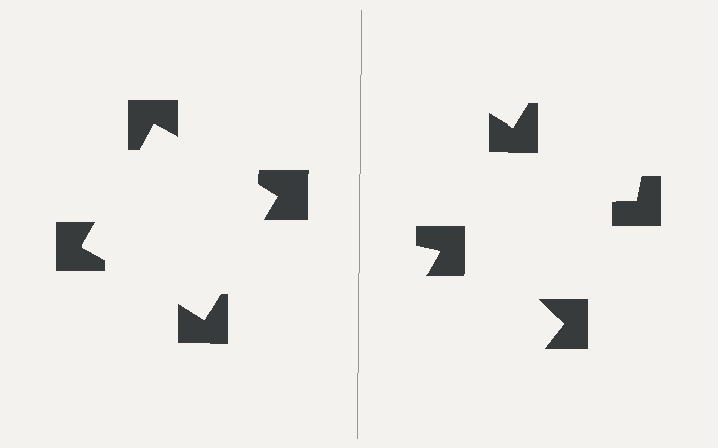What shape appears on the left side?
An illusory square.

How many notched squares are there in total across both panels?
8 — 4 on each side.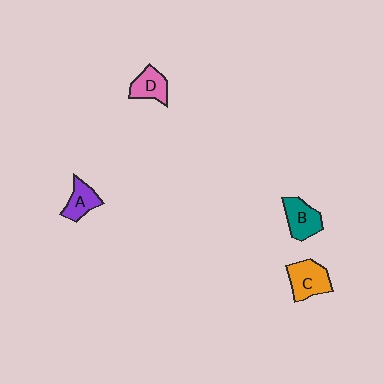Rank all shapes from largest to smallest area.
From largest to smallest: C (orange), B (teal), D (pink), A (purple).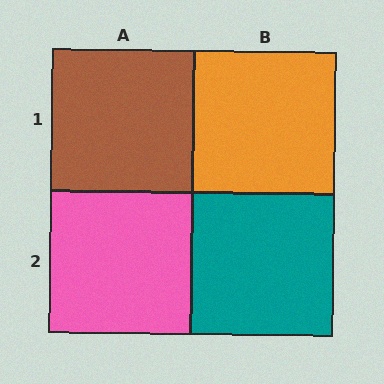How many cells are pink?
1 cell is pink.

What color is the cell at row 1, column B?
Orange.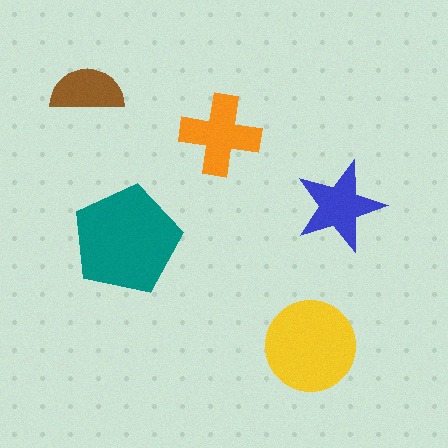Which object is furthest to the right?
The blue star is rightmost.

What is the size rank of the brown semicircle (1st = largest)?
5th.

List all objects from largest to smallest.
The teal pentagon, the yellow circle, the orange cross, the blue star, the brown semicircle.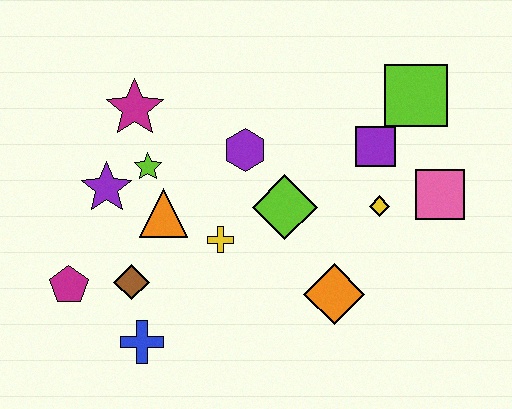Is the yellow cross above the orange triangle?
No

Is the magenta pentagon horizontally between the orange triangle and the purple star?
No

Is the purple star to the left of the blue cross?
Yes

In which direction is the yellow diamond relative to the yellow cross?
The yellow diamond is to the right of the yellow cross.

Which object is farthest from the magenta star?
The pink square is farthest from the magenta star.